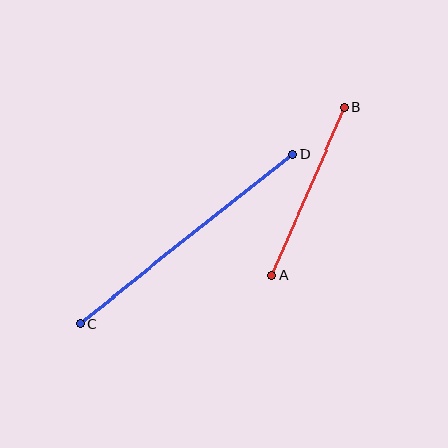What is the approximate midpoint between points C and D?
The midpoint is at approximately (186, 239) pixels.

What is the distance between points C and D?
The distance is approximately 271 pixels.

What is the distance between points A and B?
The distance is approximately 182 pixels.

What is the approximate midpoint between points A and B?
The midpoint is at approximately (308, 191) pixels.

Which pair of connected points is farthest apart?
Points C and D are farthest apart.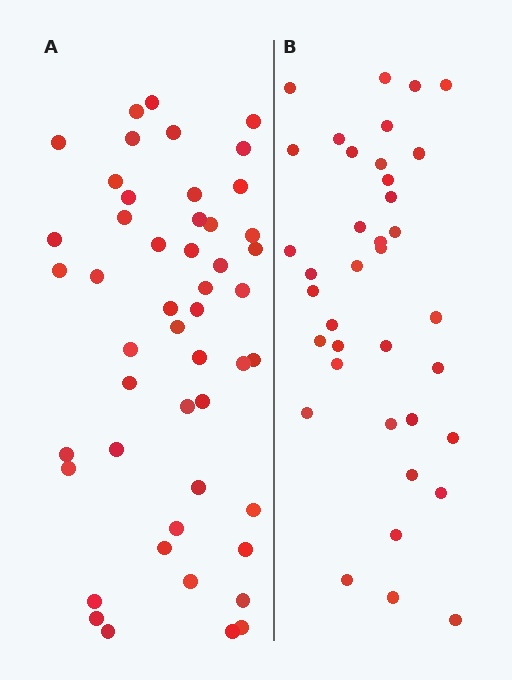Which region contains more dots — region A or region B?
Region A (the left region) has more dots.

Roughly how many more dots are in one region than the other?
Region A has roughly 12 or so more dots than region B.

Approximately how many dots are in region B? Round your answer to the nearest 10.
About 40 dots. (The exact count is 37, which rounds to 40.)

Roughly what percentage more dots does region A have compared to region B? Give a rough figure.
About 30% more.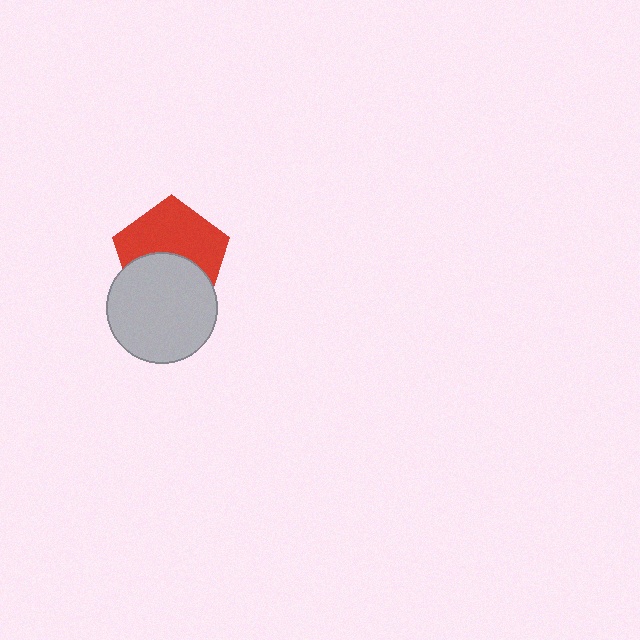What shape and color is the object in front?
The object in front is a light gray circle.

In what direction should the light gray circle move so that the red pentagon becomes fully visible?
The light gray circle should move down. That is the shortest direction to clear the overlap and leave the red pentagon fully visible.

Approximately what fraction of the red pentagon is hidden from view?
Roughly 44% of the red pentagon is hidden behind the light gray circle.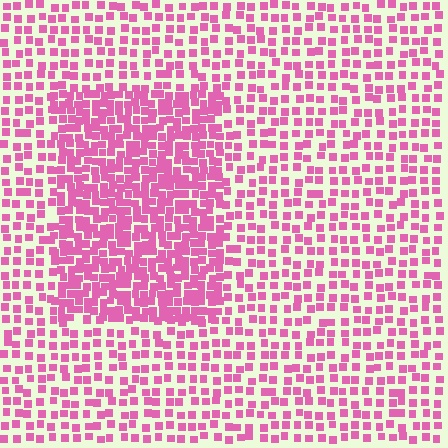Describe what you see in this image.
The image contains small pink elements arranged at two different densities. A rectangle-shaped region is visible where the elements are more densely packed than the surrounding area.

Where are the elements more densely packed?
The elements are more densely packed inside the rectangle boundary.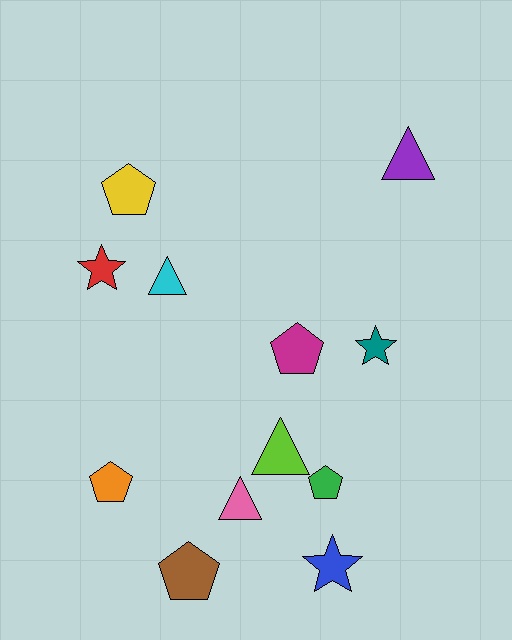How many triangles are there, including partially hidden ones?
There are 4 triangles.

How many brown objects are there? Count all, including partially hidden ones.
There is 1 brown object.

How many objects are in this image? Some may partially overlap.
There are 12 objects.